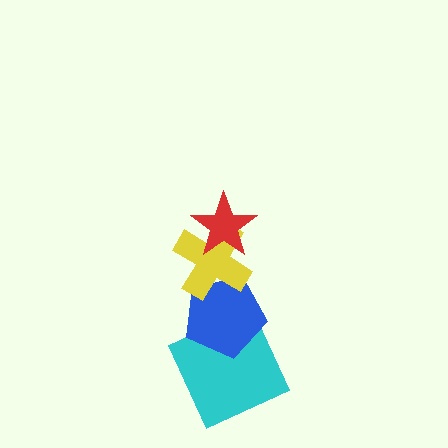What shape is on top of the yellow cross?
The red star is on top of the yellow cross.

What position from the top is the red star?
The red star is 1st from the top.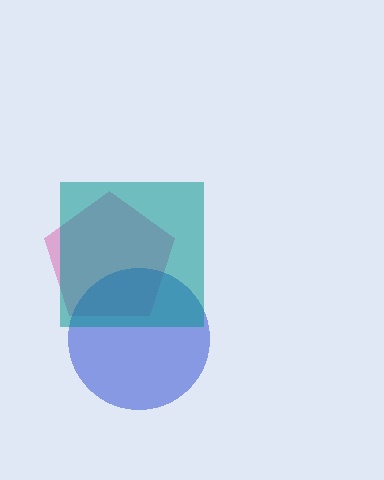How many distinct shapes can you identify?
There are 3 distinct shapes: a pink pentagon, a blue circle, a teal square.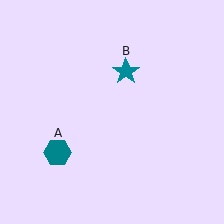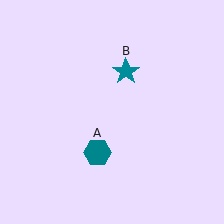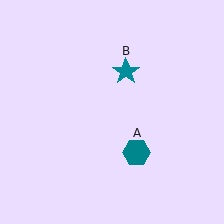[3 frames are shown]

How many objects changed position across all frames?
1 object changed position: teal hexagon (object A).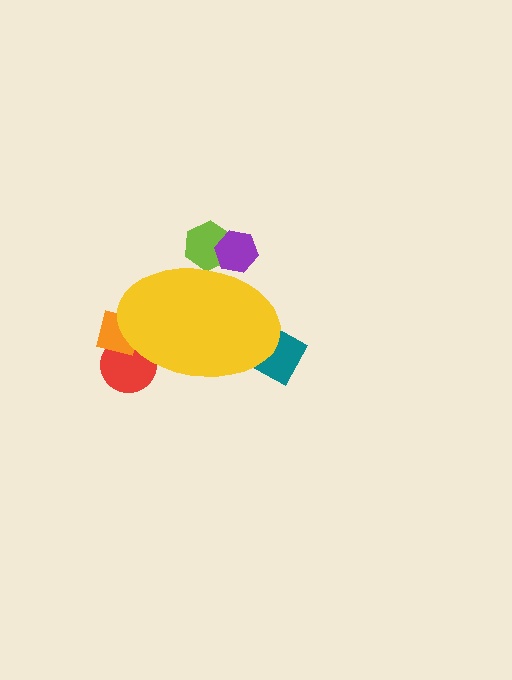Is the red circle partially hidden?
Yes, the red circle is partially hidden behind the yellow ellipse.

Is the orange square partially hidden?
Yes, the orange square is partially hidden behind the yellow ellipse.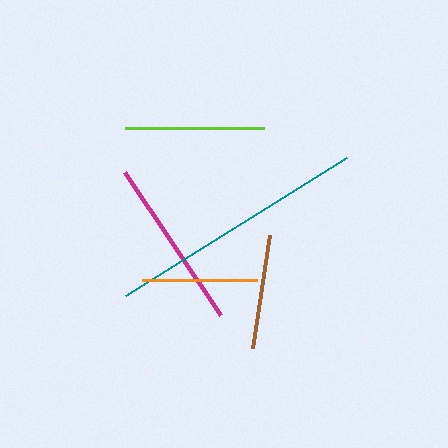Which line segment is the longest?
The teal line is the longest at approximately 261 pixels.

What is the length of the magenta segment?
The magenta segment is approximately 173 pixels long.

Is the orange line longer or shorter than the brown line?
The orange line is longer than the brown line.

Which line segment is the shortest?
The brown line is the shortest at approximately 114 pixels.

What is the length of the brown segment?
The brown segment is approximately 114 pixels long.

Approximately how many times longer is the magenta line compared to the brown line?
The magenta line is approximately 1.5 times the length of the brown line.